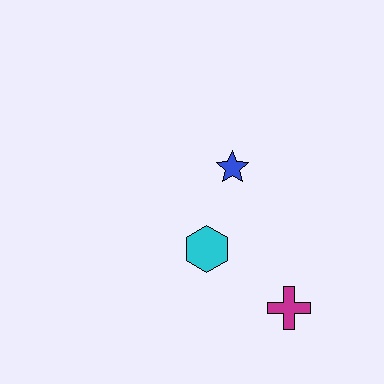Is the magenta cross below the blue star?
Yes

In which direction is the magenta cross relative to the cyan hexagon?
The magenta cross is to the right of the cyan hexagon.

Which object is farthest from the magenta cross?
The blue star is farthest from the magenta cross.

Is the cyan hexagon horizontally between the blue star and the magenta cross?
No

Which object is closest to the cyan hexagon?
The blue star is closest to the cyan hexagon.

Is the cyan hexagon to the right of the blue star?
No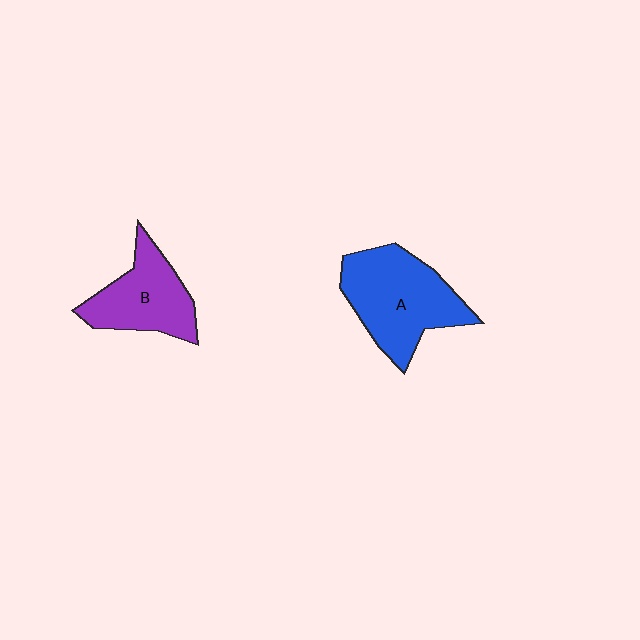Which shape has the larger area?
Shape A (blue).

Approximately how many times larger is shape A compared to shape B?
Approximately 1.4 times.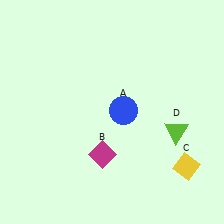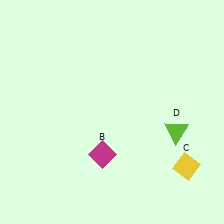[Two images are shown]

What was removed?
The blue circle (A) was removed in Image 2.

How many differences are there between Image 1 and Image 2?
There is 1 difference between the two images.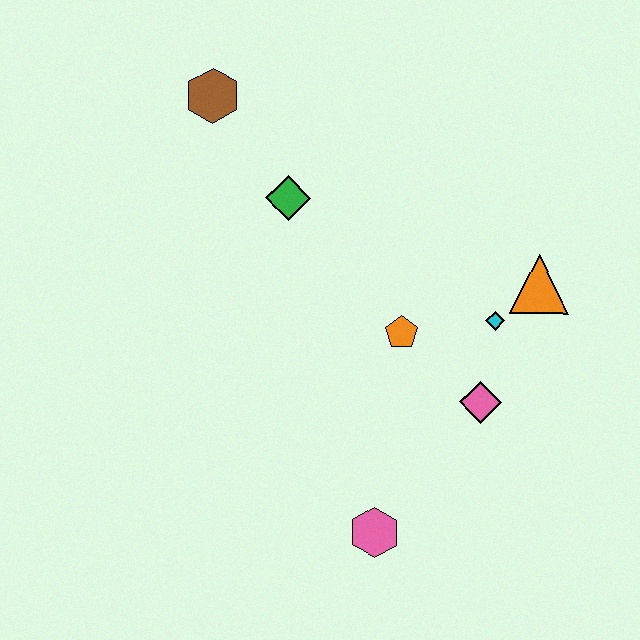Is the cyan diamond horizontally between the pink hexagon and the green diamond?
No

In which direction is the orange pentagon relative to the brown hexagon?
The orange pentagon is below the brown hexagon.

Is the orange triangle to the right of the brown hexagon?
Yes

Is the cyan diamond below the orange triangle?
Yes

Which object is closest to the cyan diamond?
The orange triangle is closest to the cyan diamond.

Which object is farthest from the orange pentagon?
The brown hexagon is farthest from the orange pentagon.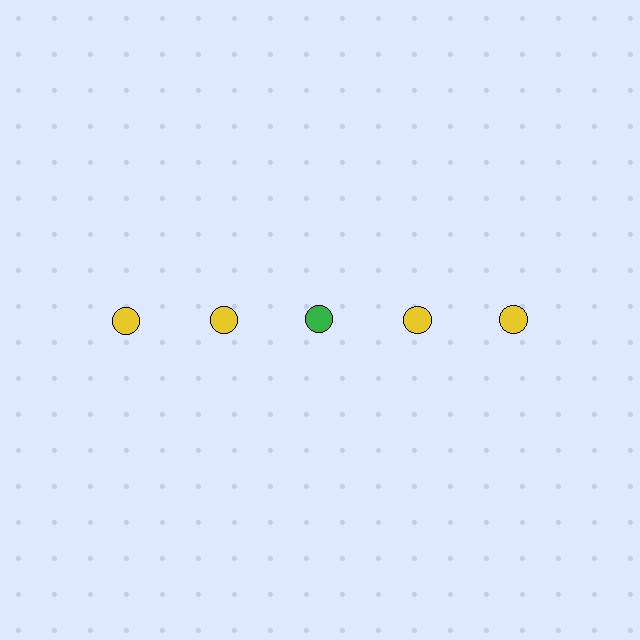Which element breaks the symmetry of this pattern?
The green circle in the top row, center column breaks the symmetry. All other shapes are yellow circles.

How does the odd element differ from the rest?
It has a different color: green instead of yellow.